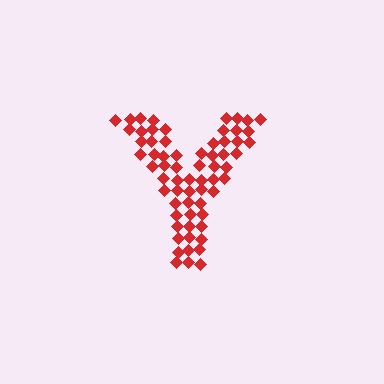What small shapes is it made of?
It is made of small diamonds.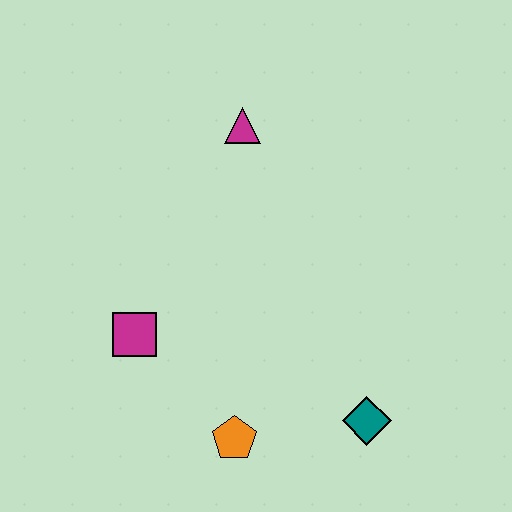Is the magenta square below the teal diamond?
No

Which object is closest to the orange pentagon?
The teal diamond is closest to the orange pentagon.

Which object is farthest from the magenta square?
The teal diamond is farthest from the magenta square.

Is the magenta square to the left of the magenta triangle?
Yes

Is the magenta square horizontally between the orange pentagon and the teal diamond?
No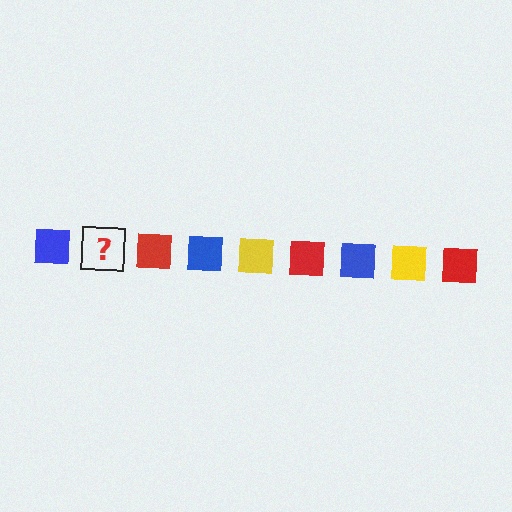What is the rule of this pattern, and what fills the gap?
The rule is that the pattern cycles through blue, yellow, red squares. The gap should be filled with a yellow square.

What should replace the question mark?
The question mark should be replaced with a yellow square.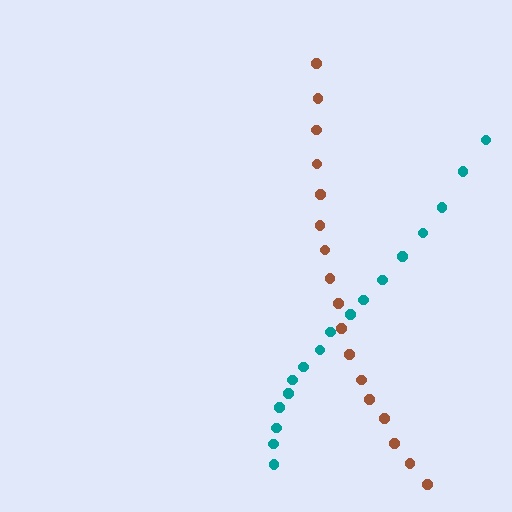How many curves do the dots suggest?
There are 2 distinct paths.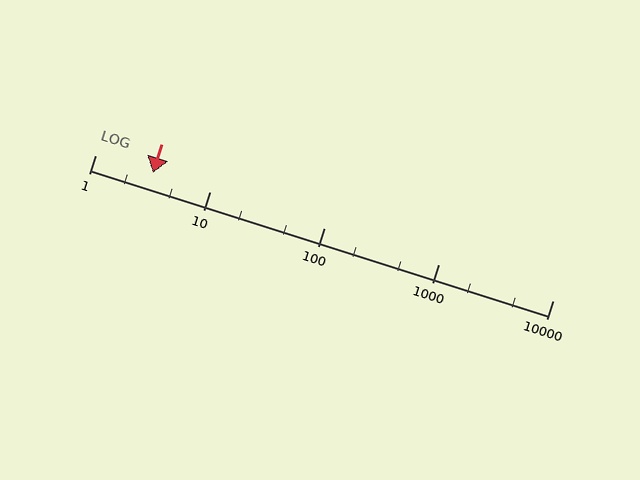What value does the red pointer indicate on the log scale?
The pointer indicates approximately 3.2.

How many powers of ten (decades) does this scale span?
The scale spans 4 decades, from 1 to 10000.